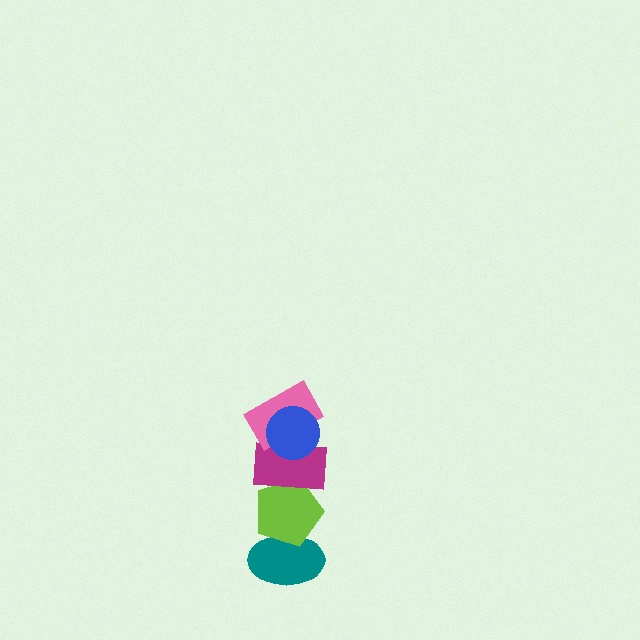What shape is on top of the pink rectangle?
The blue circle is on top of the pink rectangle.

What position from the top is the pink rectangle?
The pink rectangle is 2nd from the top.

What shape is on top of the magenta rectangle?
The pink rectangle is on top of the magenta rectangle.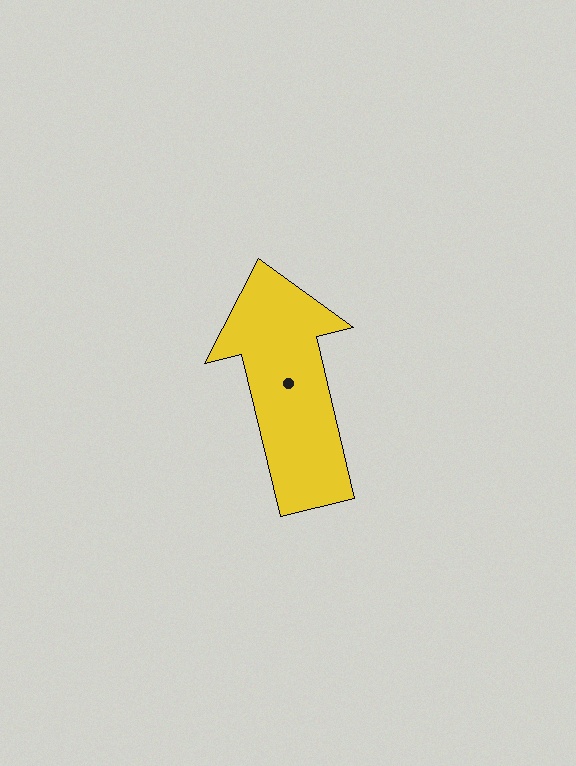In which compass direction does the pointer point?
North.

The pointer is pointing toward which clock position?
Roughly 12 o'clock.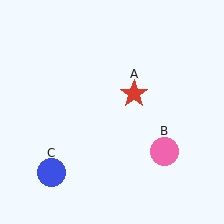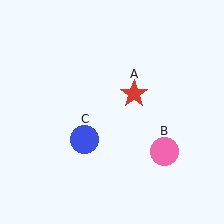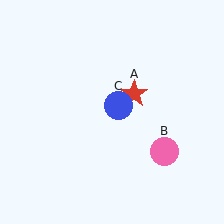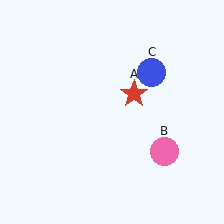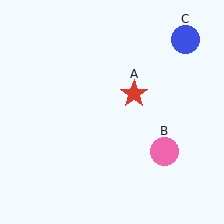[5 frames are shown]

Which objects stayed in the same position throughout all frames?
Red star (object A) and pink circle (object B) remained stationary.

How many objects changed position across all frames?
1 object changed position: blue circle (object C).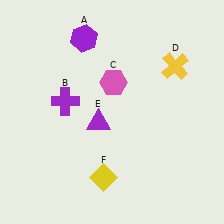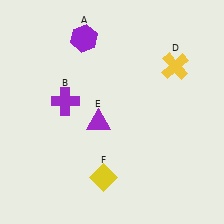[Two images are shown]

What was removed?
The pink hexagon (C) was removed in Image 2.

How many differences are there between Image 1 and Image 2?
There is 1 difference between the two images.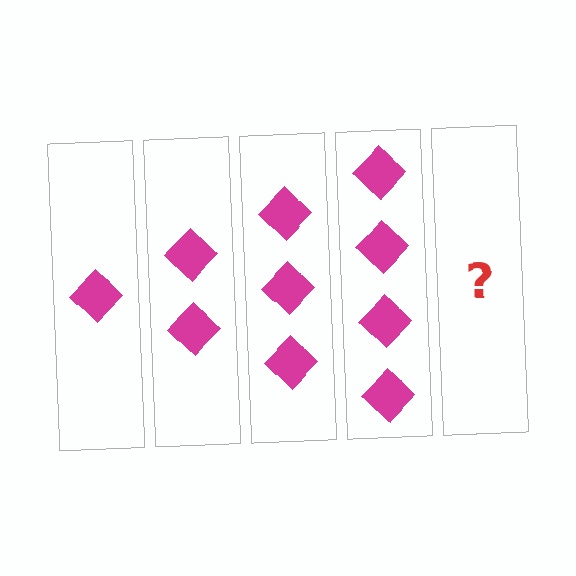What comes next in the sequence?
The next element should be 5 diamonds.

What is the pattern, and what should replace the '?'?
The pattern is that each step adds one more diamond. The '?' should be 5 diamonds.